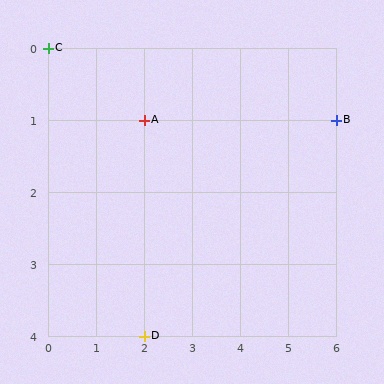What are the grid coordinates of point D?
Point D is at grid coordinates (2, 4).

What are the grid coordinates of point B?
Point B is at grid coordinates (6, 1).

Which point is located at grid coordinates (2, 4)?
Point D is at (2, 4).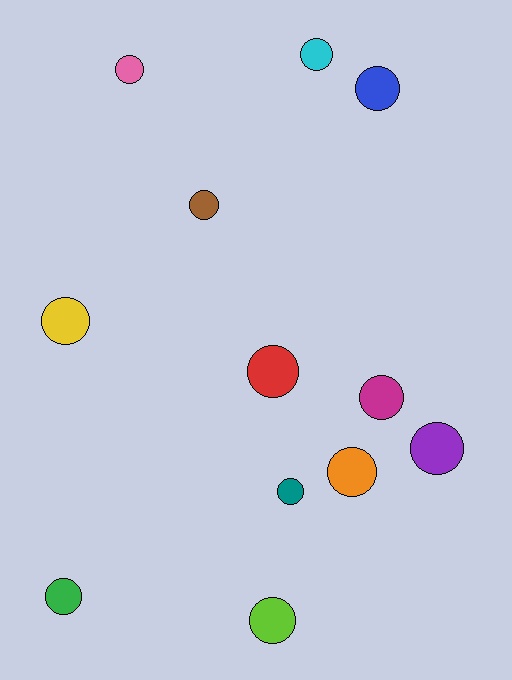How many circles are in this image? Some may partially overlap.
There are 12 circles.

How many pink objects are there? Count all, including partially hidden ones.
There is 1 pink object.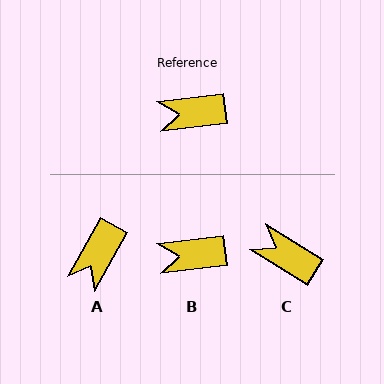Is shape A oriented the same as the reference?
No, it is off by about 54 degrees.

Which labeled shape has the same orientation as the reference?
B.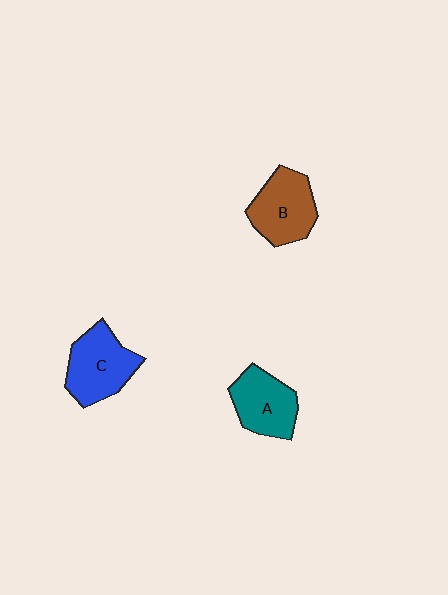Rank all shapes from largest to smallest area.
From largest to smallest: C (blue), B (brown), A (teal).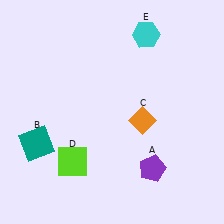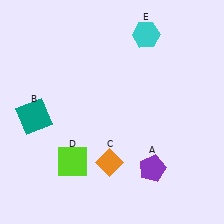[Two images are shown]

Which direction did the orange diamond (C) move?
The orange diamond (C) moved down.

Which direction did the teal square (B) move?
The teal square (B) moved up.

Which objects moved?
The objects that moved are: the teal square (B), the orange diamond (C).